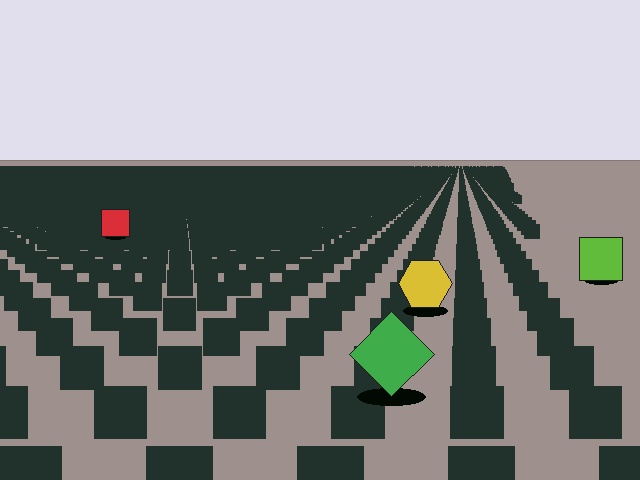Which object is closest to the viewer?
The green diamond is closest. The texture marks near it are larger and more spread out.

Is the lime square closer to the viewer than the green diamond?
No. The green diamond is closer — you can tell from the texture gradient: the ground texture is coarser near it.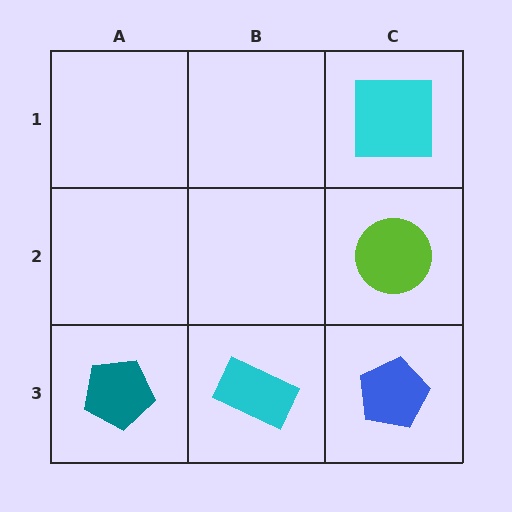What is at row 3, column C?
A blue pentagon.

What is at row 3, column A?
A teal pentagon.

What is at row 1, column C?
A cyan square.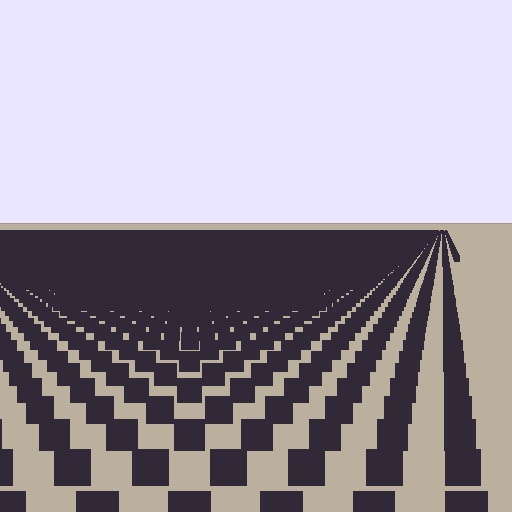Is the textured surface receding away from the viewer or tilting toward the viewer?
The surface is receding away from the viewer. Texture elements get smaller and denser toward the top.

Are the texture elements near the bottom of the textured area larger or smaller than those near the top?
Larger. Near the bottom, elements are closer to the viewer and appear at a bigger on-screen size.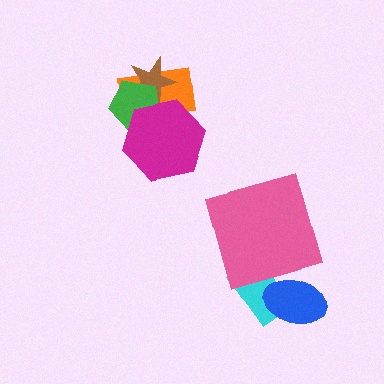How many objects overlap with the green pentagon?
3 objects overlap with the green pentagon.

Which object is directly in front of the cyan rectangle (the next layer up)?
The blue ellipse is directly in front of the cyan rectangle.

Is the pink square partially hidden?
No, no other shape covers it.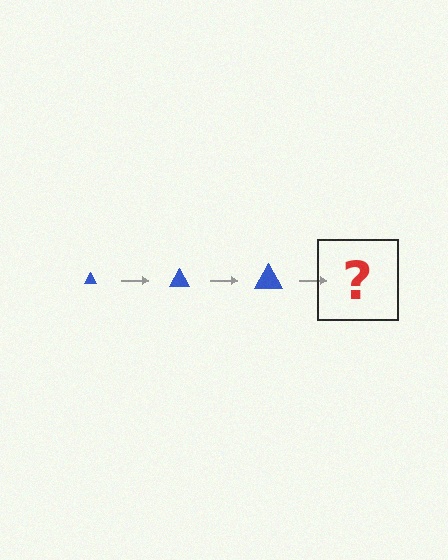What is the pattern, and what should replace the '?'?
The pattern is that the triangle gets progressively larger each step. The '?' should be a blue triangle, larger than the previous one.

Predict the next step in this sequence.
The next step is a blue triangle, larger than the previous one.